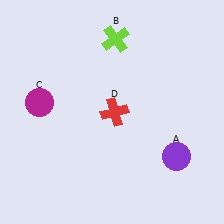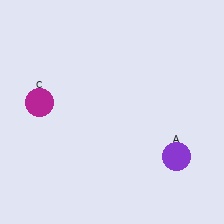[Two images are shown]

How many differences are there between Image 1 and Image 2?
There are 2 differences between the two images.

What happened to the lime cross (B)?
The lime cross (B) was removed in Image 2. It was in the top-right area of Image 1.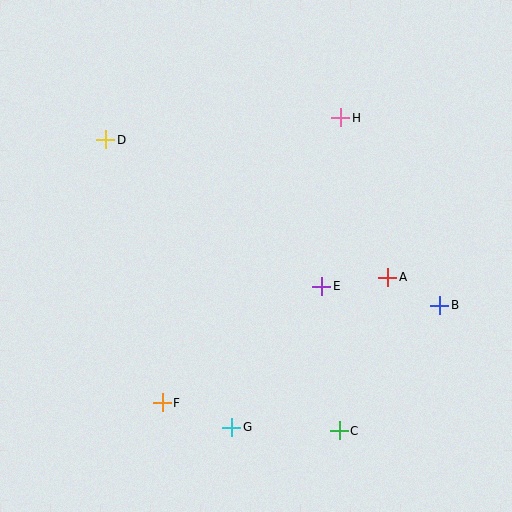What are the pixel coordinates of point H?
Point H is at (341, 118).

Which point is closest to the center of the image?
Point E at (322, 286) is closest to the center.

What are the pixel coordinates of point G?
Point G is at (232, 427).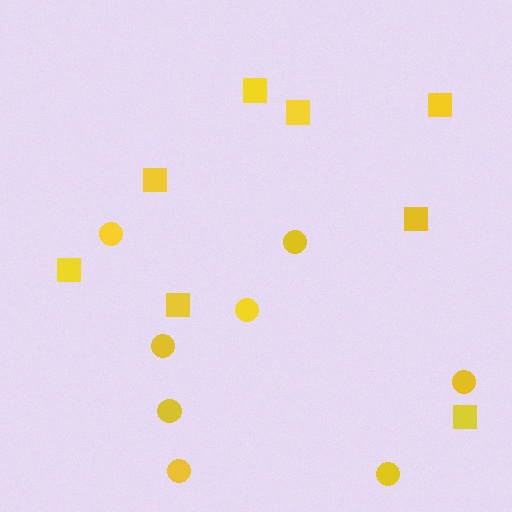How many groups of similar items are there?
There are 2 groups: one group of circles (8) and one group of squares (8).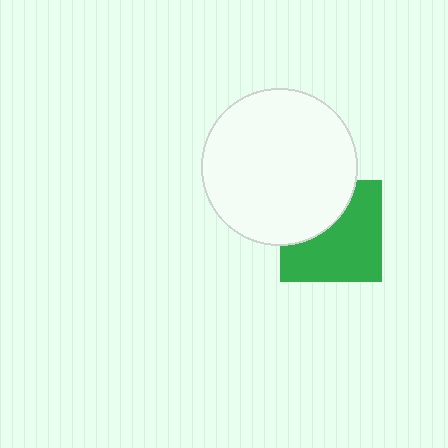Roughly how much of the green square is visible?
About half of it is visible (roughly 63%).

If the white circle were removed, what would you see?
You would see the complete green square.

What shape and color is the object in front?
The object in front is a white circle.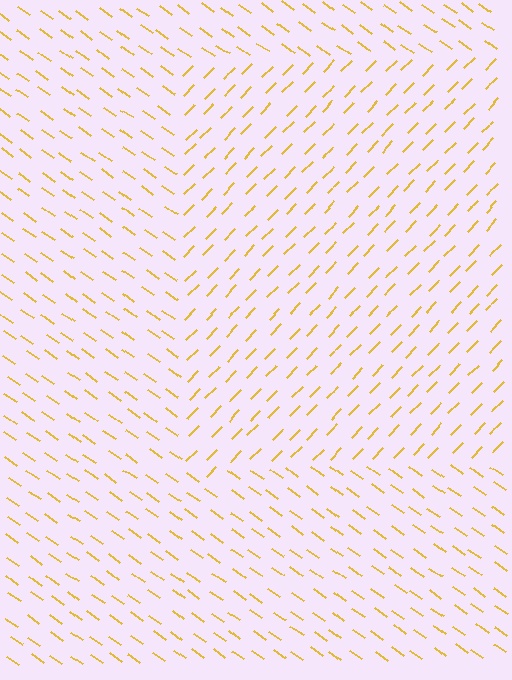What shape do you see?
I see a rectangle.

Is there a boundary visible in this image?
Yes, there is a texture boundary formed by a change in line orientation.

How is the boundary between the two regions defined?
The boundary is defined purely by a change in line orientation (approximately 80 degrees difference). All lines are the same color and thickness.